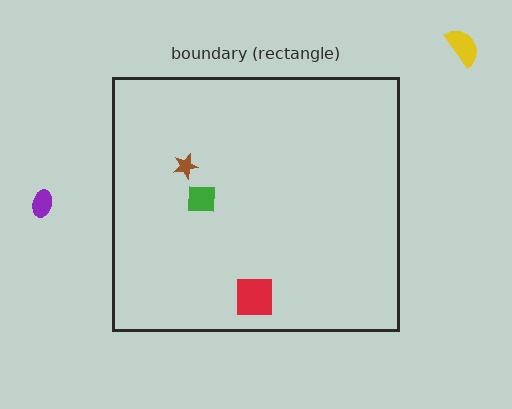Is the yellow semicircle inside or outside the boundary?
Outside.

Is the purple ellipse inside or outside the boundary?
Outside.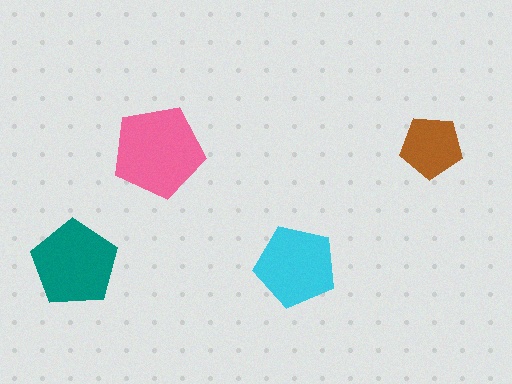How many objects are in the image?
There are 4 objects in the image.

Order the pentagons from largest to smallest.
the pink one, the teal one, the cyan one, the brown one.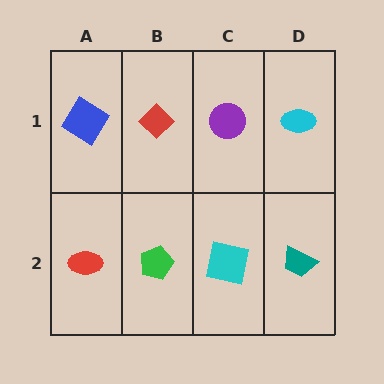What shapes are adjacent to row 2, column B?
A red diamond (row 1, column B), a red ellipse (row 2, column A), a cyan square (row 2, column C).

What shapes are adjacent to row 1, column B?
A green pentagon (row 2, column B), a blue diamond (row 1, column A), a purple circle (row 1, column C).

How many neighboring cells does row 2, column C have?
3.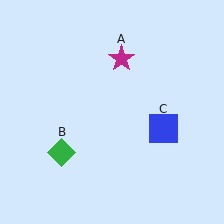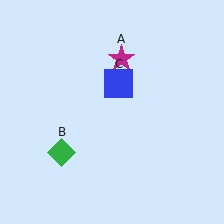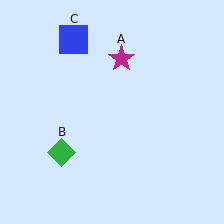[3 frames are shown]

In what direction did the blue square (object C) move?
The blue square (object C) moved up and to the left.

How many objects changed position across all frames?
1 object changed position: blue square (object C).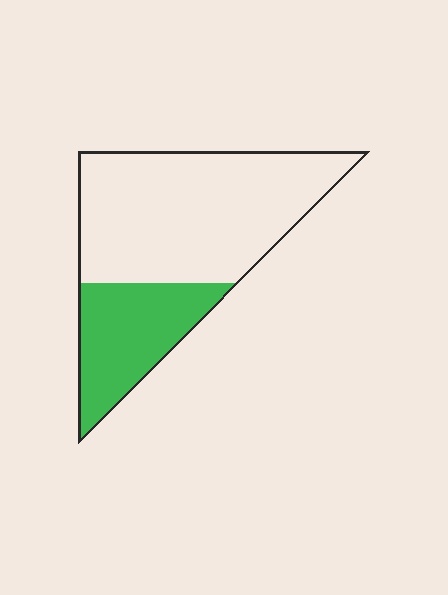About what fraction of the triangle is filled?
About one third (1/3).